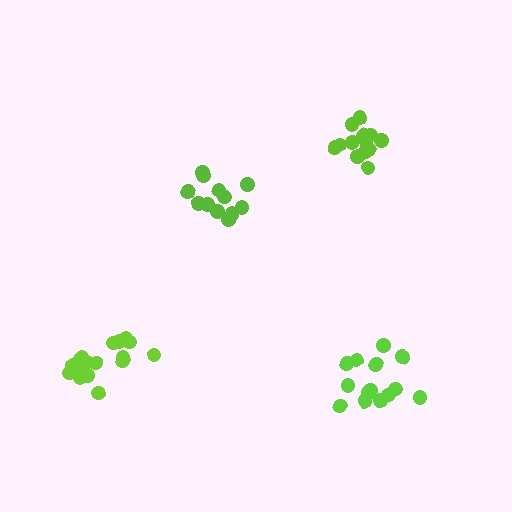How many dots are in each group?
Group 1: 14 dots, Group 2: 12 dots, Group 3: 15 dots, Group 4: 17 dots (58 total).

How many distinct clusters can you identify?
There are 4 distinct clusters.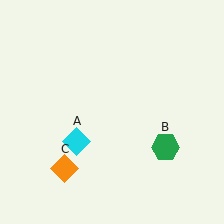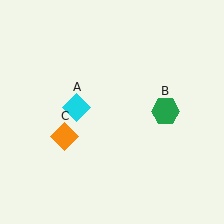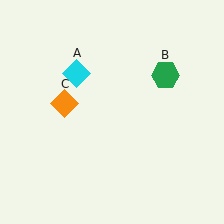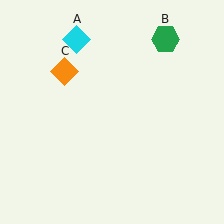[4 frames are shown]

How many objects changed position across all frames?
3 objects changed position: cyan diamond (object A), green hexagon (object B), orange diamond (object C).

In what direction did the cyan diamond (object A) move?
The cyan diamond (object A) moved up.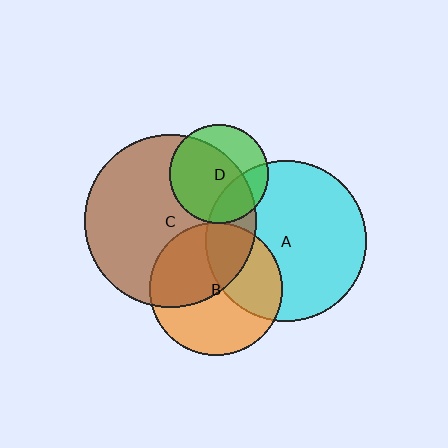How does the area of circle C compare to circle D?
Approximately 3.0 times.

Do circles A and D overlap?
Yes.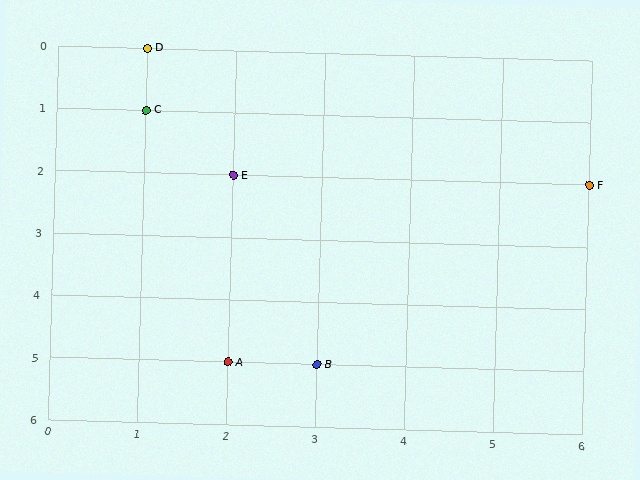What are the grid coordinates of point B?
Point B is at grid coordinates (3, 5).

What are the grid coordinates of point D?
Point D is at grid coordinates (1, 0).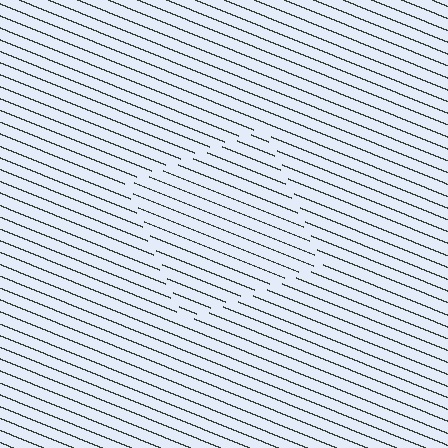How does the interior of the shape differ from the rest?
The interior of the shape contains the same grating, shifted by half a period — the contour is defined by the phase discontinuity where line-ends from the inner and outer gratings abut.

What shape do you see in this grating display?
An illusory square. The interior of the shape contains the same grating, shifted by half a period — the contour is defined by the phase discontinuity where line-ends from the inner and outer gratings abut.